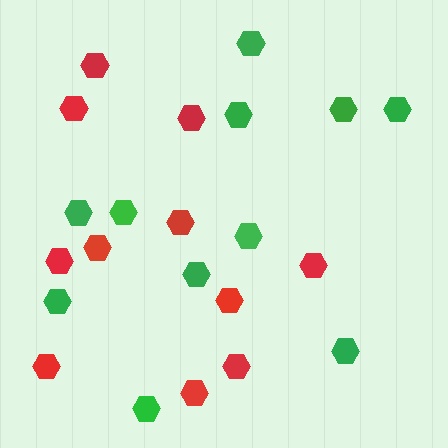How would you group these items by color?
There are 2 groups: one group of green hexagons (11) and one group of red hexagons (11).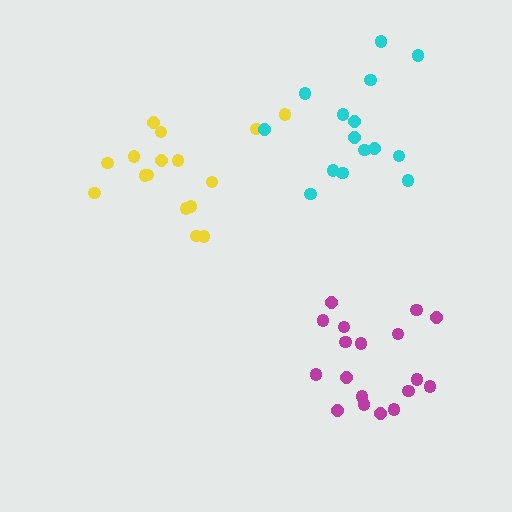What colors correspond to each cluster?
The clusters are colored: yellow, cyan, magenta.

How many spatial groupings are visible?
There are 3 spatial groupings.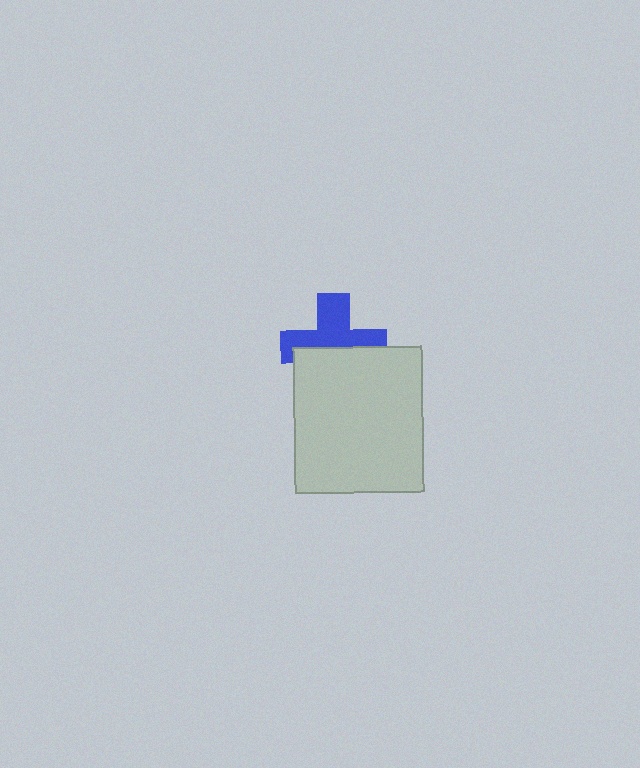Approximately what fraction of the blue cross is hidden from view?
Roughly 45% of the blue cross is hidden behind the light gray rectangle.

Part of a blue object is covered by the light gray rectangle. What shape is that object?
It is a cross.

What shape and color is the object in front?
The object in front is a light gray rectangle.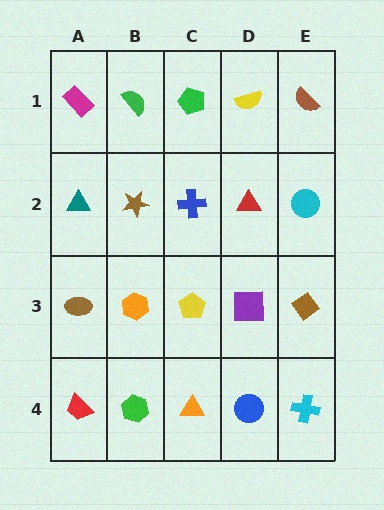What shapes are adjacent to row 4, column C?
A yellow pentagon (row 3, column C), a green hexagon (row 4, column B), a blue circle (row 4, column D).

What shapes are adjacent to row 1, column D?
A red triangle (row 2, column D), a green pentagon (row 1, column C), a brown semicircle (row 1, column E).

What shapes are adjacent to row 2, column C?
A green pentagon (row 1, column C), a yellow pentagon (row 3, column C), a brown star (row 2, column B), a red triangle (row 2, column D).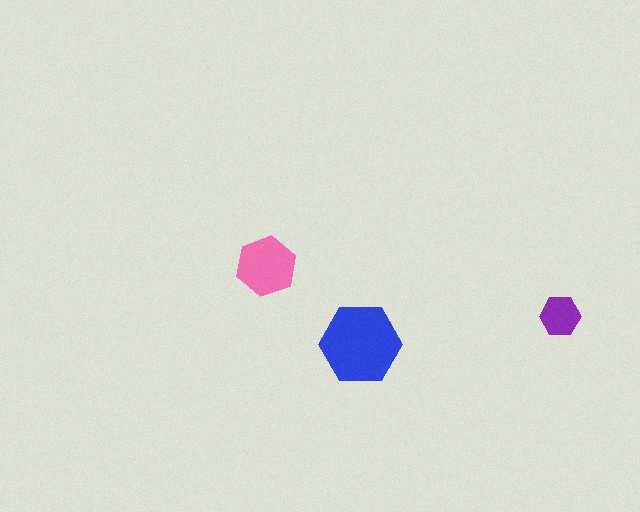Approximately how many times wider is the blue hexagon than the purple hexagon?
About 2 times wider.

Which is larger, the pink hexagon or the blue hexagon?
The blue one.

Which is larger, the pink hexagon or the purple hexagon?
The pink one.